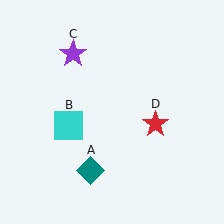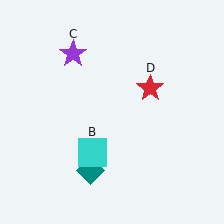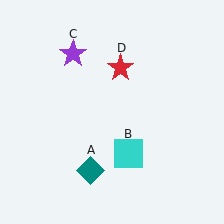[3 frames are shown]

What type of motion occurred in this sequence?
The cyan square (object B), red star (object D) rotated counterclockwise around the center of the scene.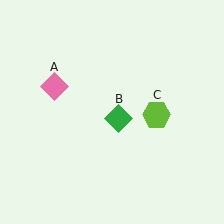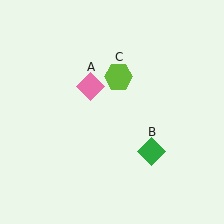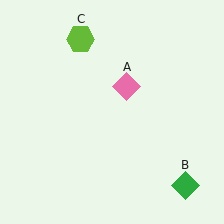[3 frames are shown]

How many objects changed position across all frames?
3 objects changed position: pink diamond (object A), green diamond (object B), lime hexagon (object C).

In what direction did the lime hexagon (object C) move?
The lime hexagon (object C) moved up and to the left.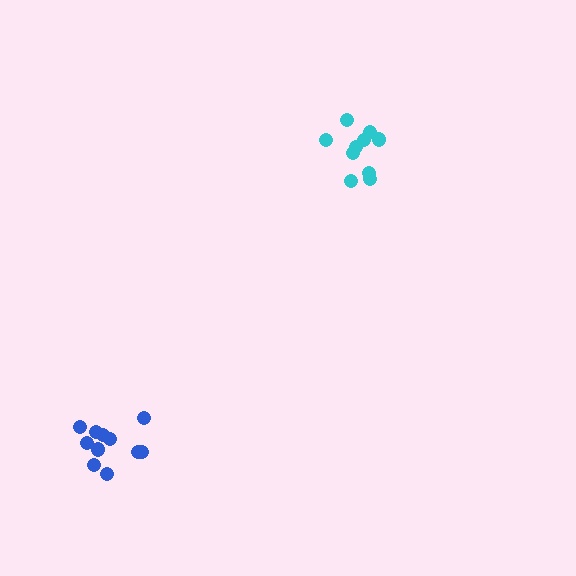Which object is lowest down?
The blue cluster is bottommost.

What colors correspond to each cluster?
The clusters are colored: cyan, blue.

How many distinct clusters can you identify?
There are 2 distinct clusters.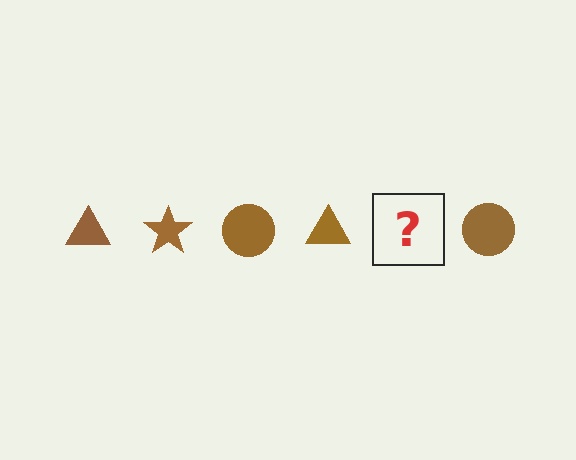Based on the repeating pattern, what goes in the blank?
The blank should be a brown star.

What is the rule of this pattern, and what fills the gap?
The rule is that the pattern cycles through triangle, star, circle shapes in brown. The gap should be filled with a brown star.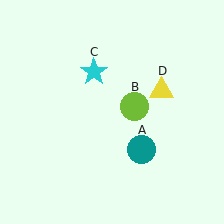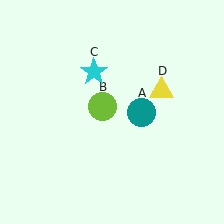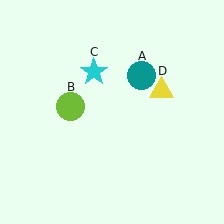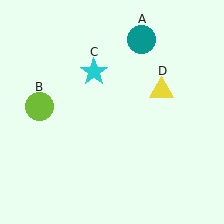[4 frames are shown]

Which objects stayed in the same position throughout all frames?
Cyan star (object C) and yellow triangle (object D) remained stationary.